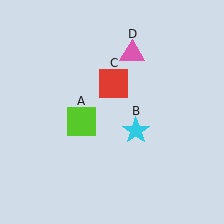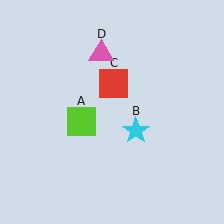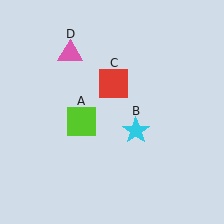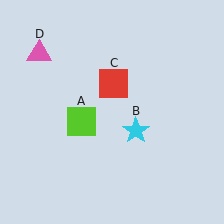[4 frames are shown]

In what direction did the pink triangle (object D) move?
The pink triangle (object D) moved left.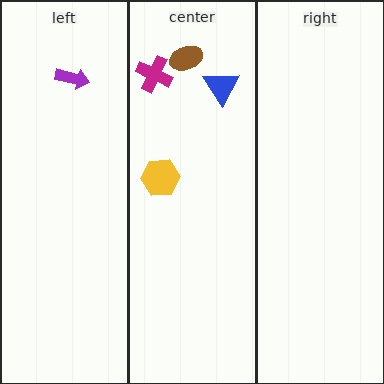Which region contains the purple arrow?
The left region.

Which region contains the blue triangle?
The center region.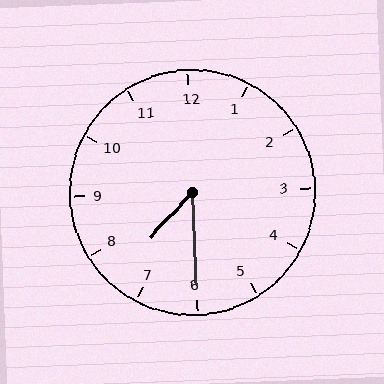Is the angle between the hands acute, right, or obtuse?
It is acute.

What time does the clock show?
7:30.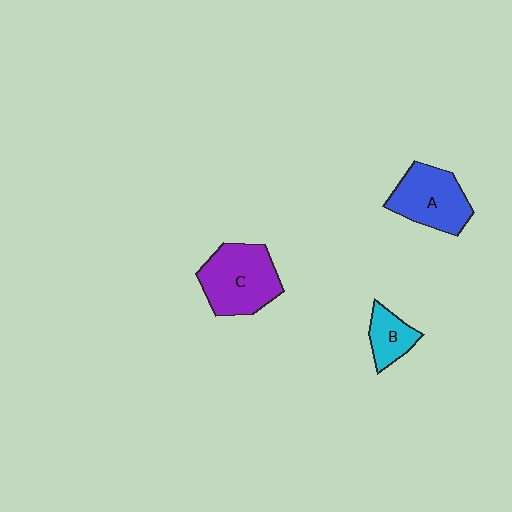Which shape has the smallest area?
Shape B (cyan).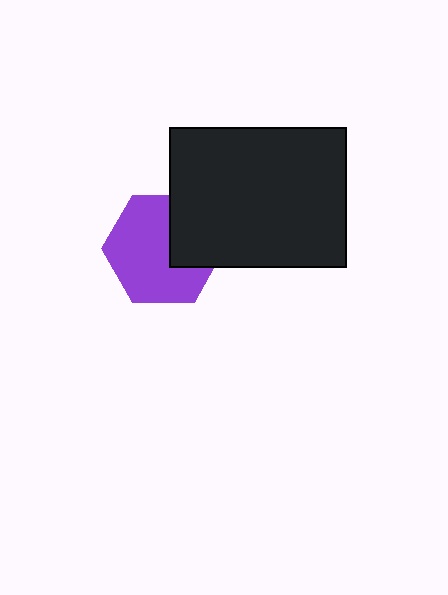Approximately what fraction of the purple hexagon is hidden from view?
Roughly 31% of the purple hexagon is hidden behind the black rectangle.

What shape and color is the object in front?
The object in front is a black rectangle.